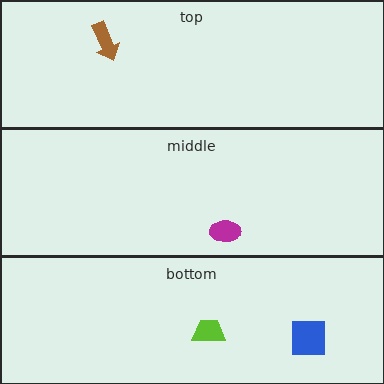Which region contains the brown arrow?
The top region.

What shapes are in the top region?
The brown arrow.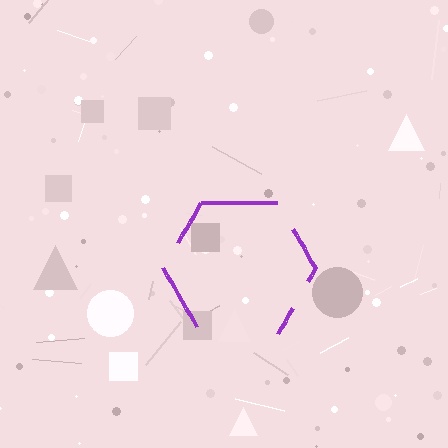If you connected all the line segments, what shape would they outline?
They would outline a hexagon.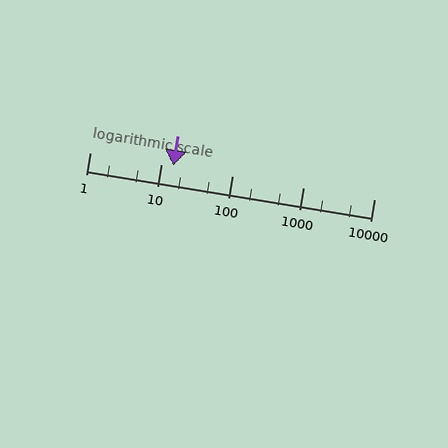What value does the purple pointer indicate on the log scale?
The pointer indicates approximately 15.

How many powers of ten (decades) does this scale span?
The scale spans 4 decades, from 1 to 10000.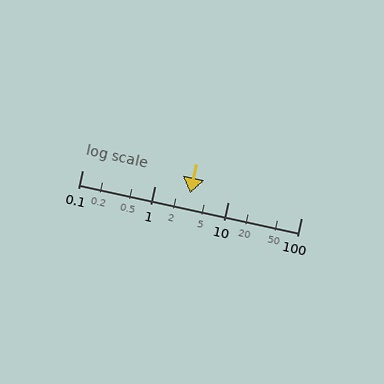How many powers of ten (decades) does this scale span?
The scale spans 3 decades, from 0.1 to 100.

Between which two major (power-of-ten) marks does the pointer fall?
The pointer is between 1 and 10.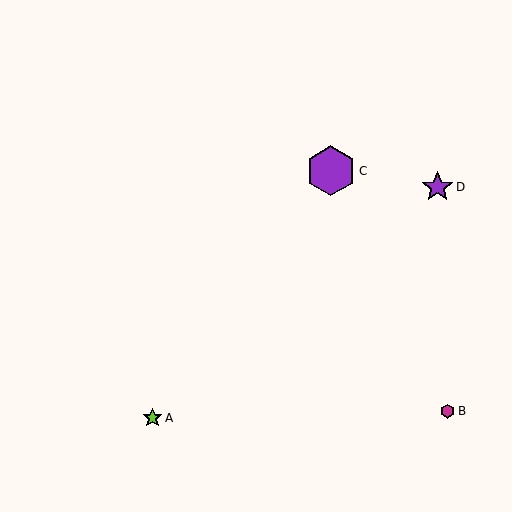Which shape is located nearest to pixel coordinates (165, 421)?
The lime star (labeled A) at (152, 418) is nearest to that location.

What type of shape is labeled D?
Shape D is a purple star.